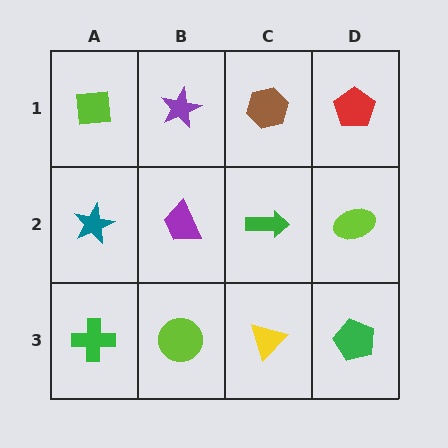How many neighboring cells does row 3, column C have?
3.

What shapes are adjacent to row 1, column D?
A lime ellipse (row 2, column D), a brown hexagon (row 1, column C).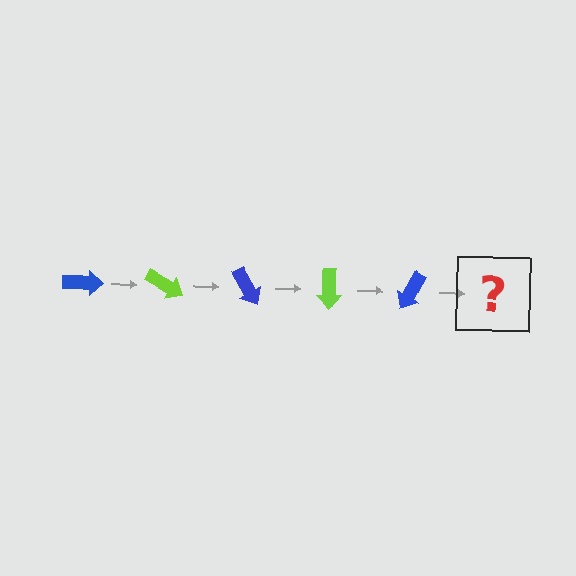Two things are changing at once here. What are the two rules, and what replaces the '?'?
The two rules are that it rotates 30 degrees each step and the color cycles through blue and lime. The '?' should be a lime arrow, rotated 150 degrees from the start.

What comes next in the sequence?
The next element should be a lime arrow, rotated 150 degrees from the start.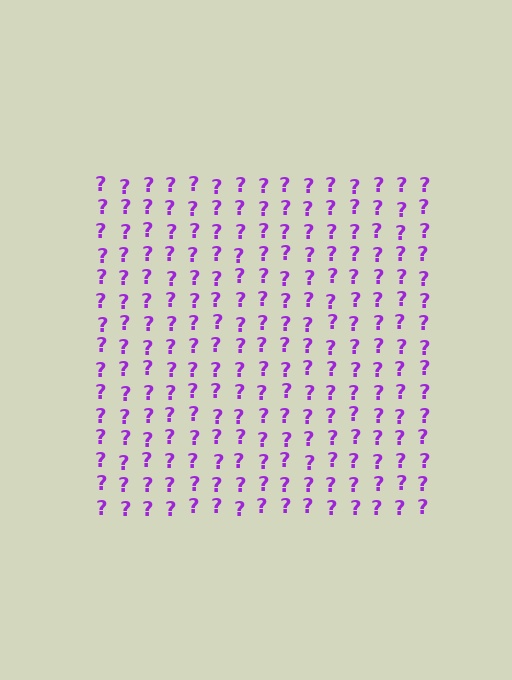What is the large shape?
The large shape is a square.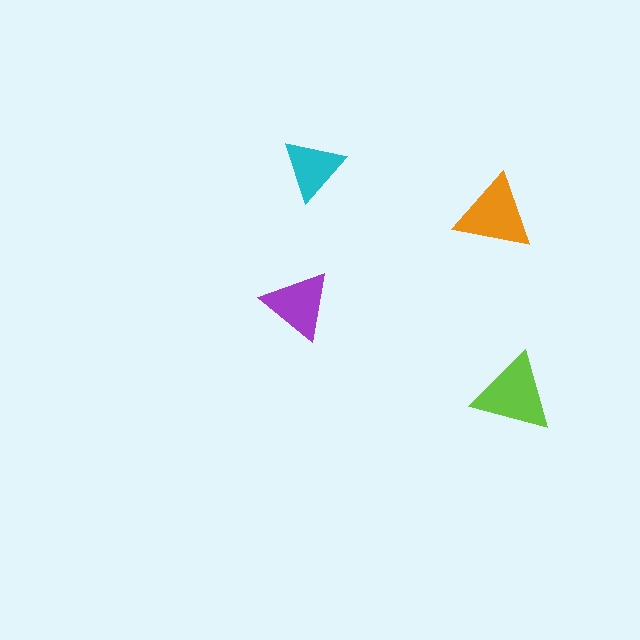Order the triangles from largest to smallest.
the lime one, the orange one, the purple one, the cyan one.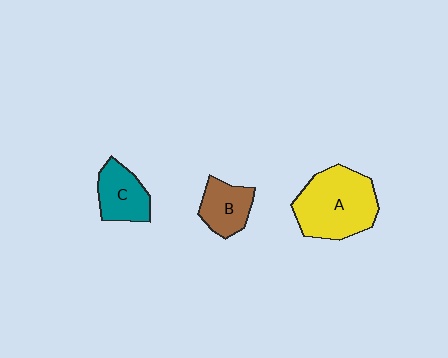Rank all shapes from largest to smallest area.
From largest to smallest: A (yellow), C (teal), B (brown).